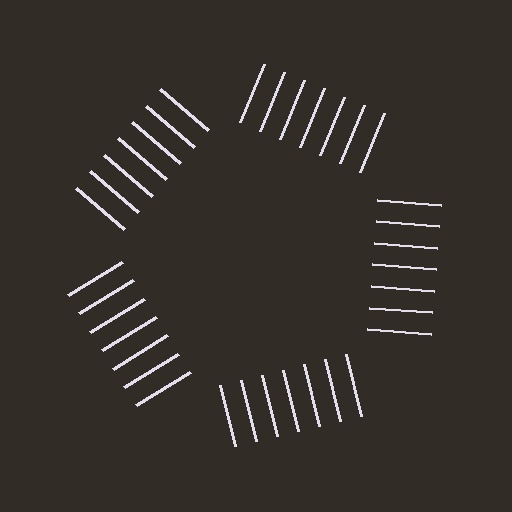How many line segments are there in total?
35 — 7 along each of the 5 edges.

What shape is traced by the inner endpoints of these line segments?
An illusory pentagon — the line segments terminate on its edges but no continuous stroke is drawn.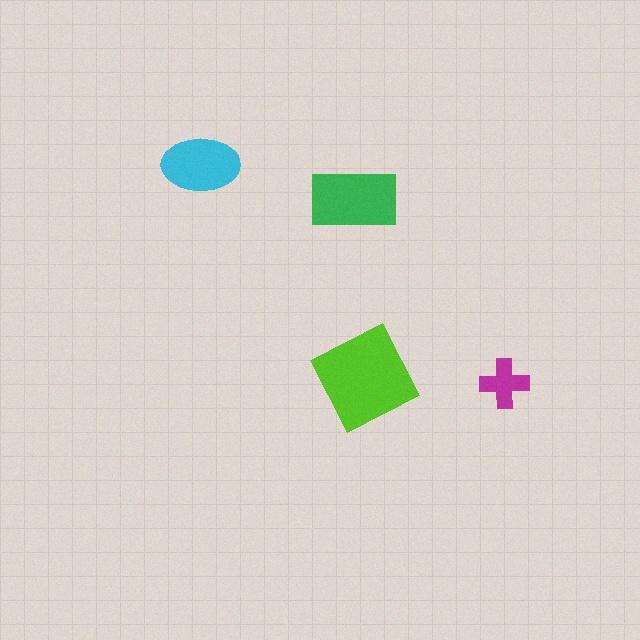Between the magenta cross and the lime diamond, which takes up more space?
The lime diamond.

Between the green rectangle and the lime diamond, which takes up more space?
The lime diamond.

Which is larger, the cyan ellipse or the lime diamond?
The lime diamond.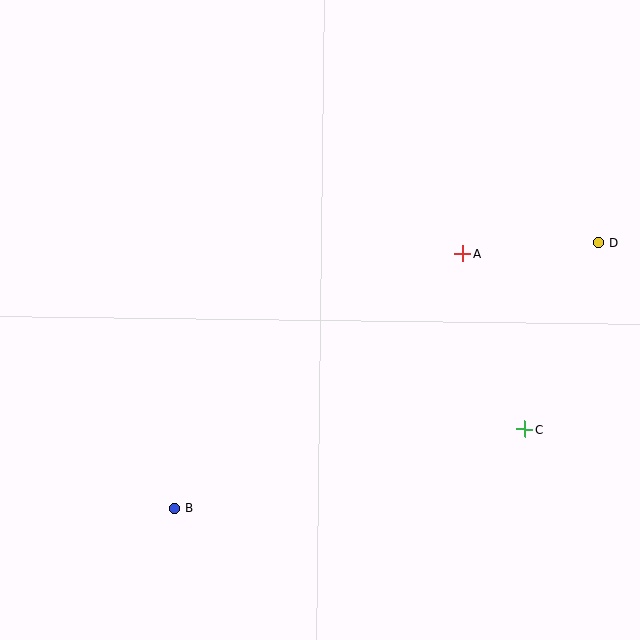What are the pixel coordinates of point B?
Point B is at (174, 508).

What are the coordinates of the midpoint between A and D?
The midpoint between A and D is at (531, 248).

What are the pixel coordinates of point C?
Point C is at (524, 429).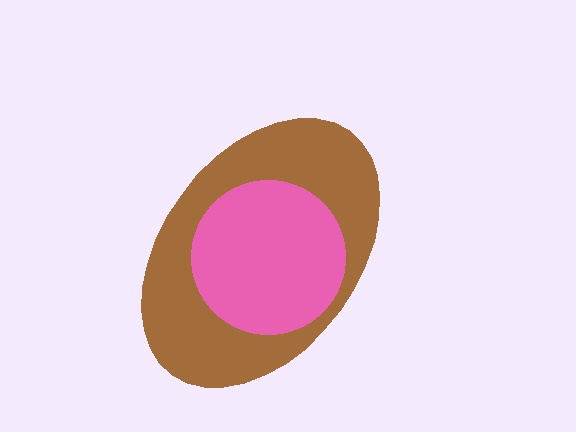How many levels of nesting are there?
2.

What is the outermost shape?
The brown ellipse.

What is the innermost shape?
The pink circle.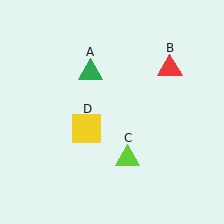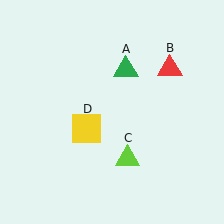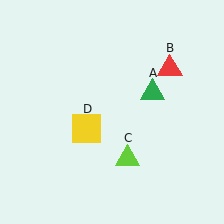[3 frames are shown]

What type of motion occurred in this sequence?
The green triangle (object A) rotated clockwise around the center of the scene.